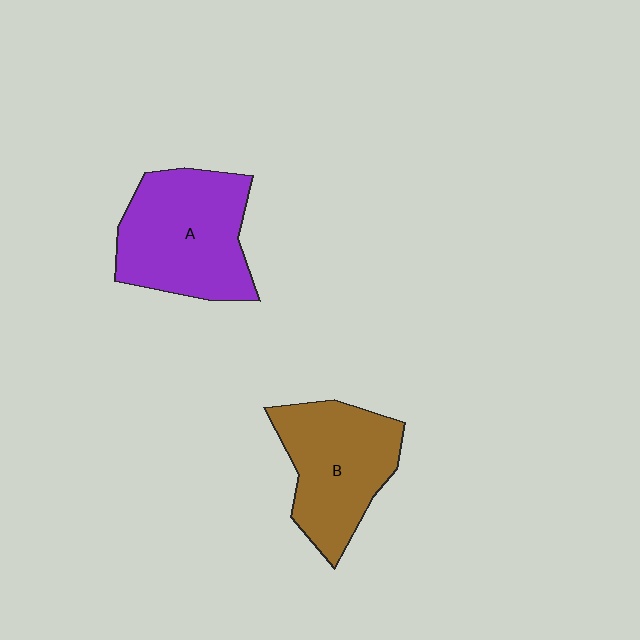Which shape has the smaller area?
Shape B (brown).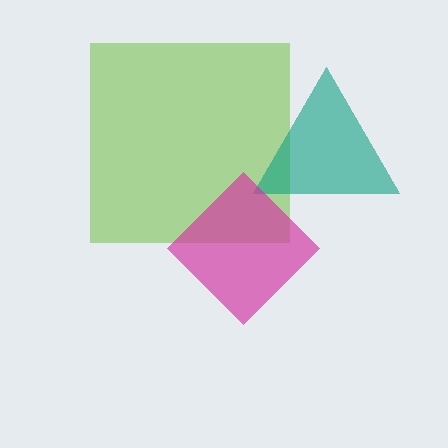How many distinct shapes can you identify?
There are 3 distinct shapes: a lime square, a teal triangle, a magenta diamond.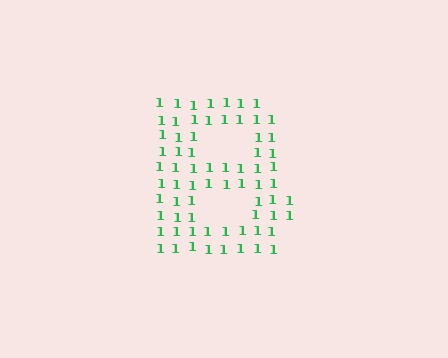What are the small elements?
The small elements are digit 1's.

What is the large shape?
The large shape is the letter B.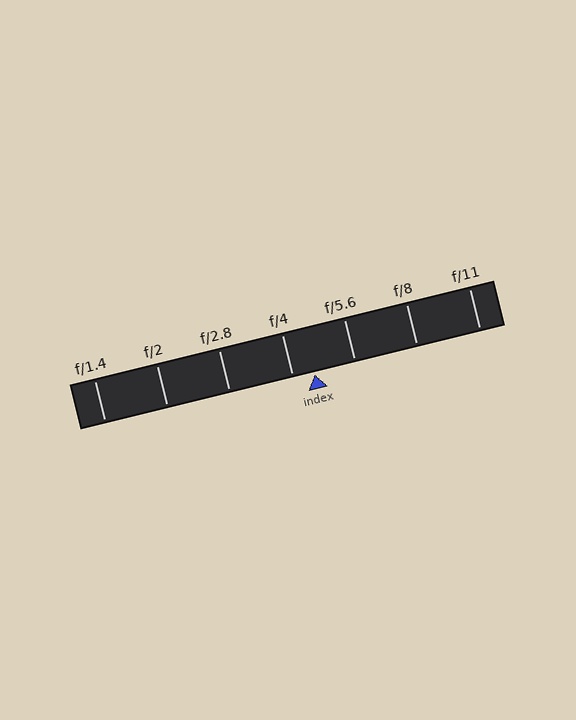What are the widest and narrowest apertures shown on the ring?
The widest aperture shown is f/1.4 and the narrowest is f/11.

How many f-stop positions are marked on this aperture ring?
There are 7 f-stop positions marked.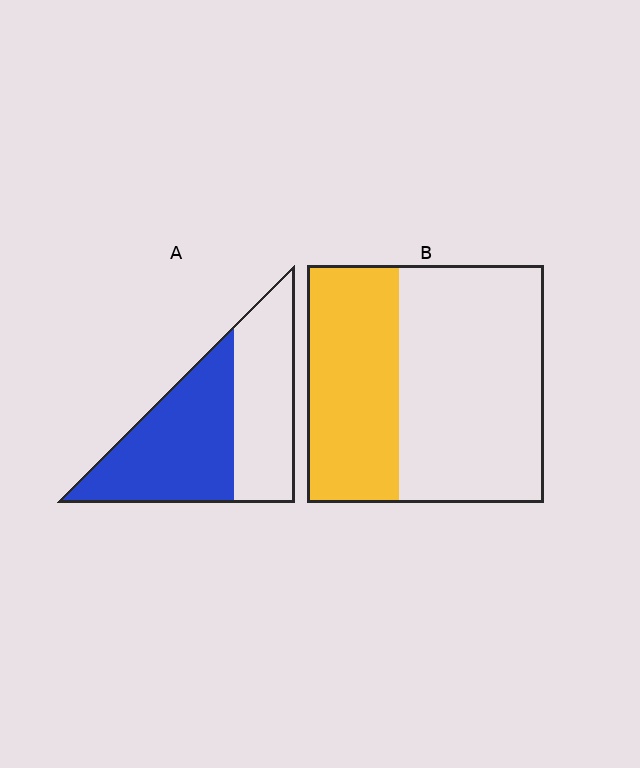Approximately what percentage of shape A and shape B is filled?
A is approximately 55% and B is approximately 40%.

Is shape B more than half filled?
No.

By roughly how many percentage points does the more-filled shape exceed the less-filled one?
By roughly 15 percentage points (A over B).